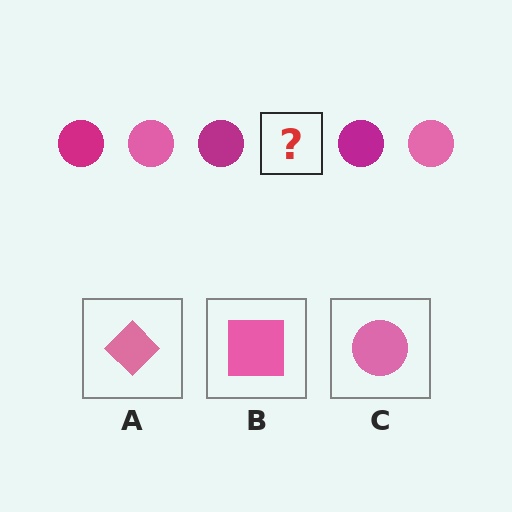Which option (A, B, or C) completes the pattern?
C.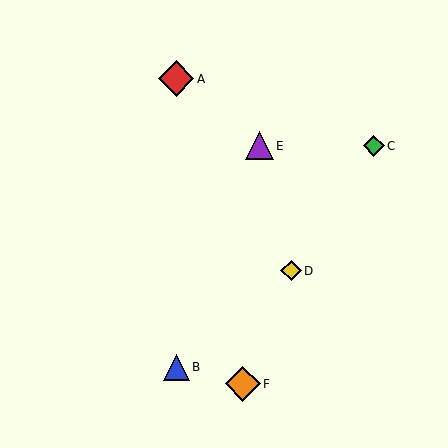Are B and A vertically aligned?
Yes, both are at x≈176.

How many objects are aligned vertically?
2 objects (A, B) are aligned vertically.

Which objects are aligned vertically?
Objects A, B are aligned vertically.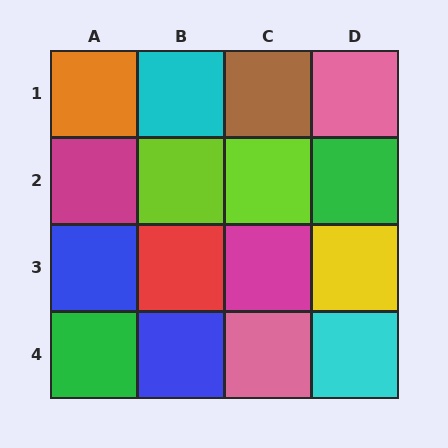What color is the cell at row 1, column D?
Pink.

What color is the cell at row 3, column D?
Yellow.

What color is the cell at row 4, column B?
Blue.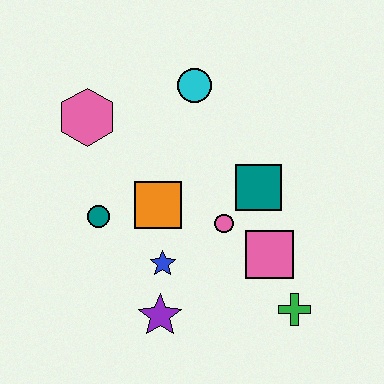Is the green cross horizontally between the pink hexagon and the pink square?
No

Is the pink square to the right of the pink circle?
Yes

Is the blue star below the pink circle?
Yes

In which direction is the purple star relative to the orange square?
The purple star is below the orange square.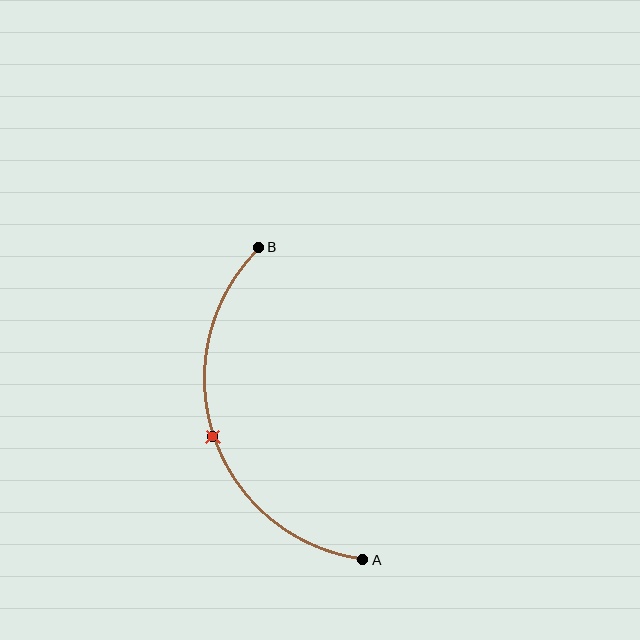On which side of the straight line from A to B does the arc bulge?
The arc bulges to the left of the straight line connecting A and B.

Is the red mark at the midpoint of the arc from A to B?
Yes. The red mark lies on the arc at equal arc-length from both A and B — it is the arc midpoint.